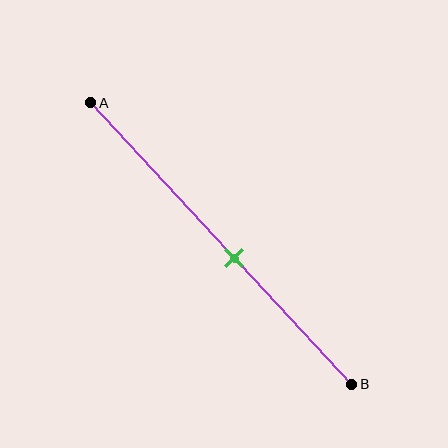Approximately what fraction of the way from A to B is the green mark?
The green mark is approximately 55% of the way from A to B.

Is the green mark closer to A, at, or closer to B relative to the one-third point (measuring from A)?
The green mark is closer to point B than the one-third point of segment AB.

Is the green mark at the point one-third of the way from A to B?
No, the mark is at about 55% from A, not at the 33% one-third point.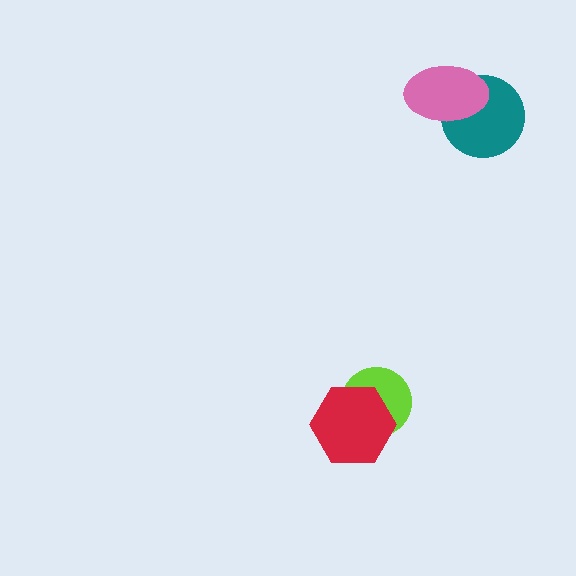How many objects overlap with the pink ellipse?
1 object overlaps with the pink ellipse.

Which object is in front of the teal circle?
The pink ellipse is in front of the teal circle.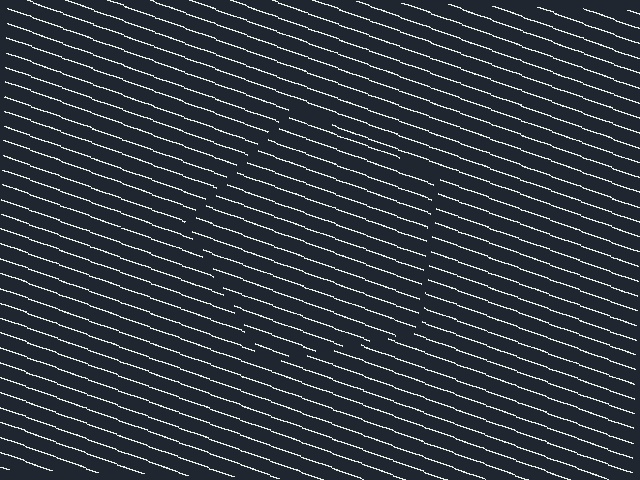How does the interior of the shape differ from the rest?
The interior of the shape contains the same grating, shifted by half a period — the contour is defined by the phase discontinuity where line-ends from the inner and outer gratings abut.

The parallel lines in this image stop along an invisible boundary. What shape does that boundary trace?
An illusory pentagon. The interior of the shape contains the same grating, shifted by half a period — the contour is defined by the phase discontinuity where line-ends from the inner and outer gratings abut.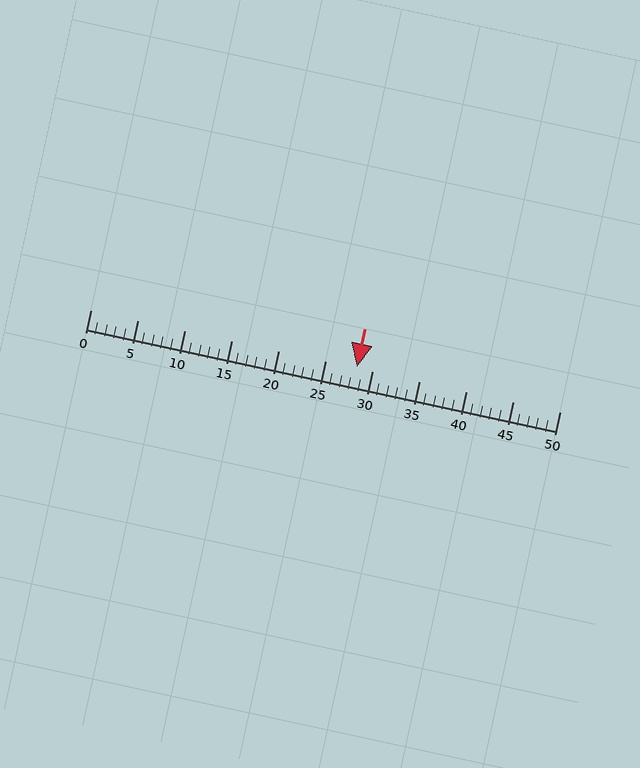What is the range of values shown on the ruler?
The ruler shows values from 0 to 50.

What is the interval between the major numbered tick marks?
The major tick marks are spaced 5 units apart.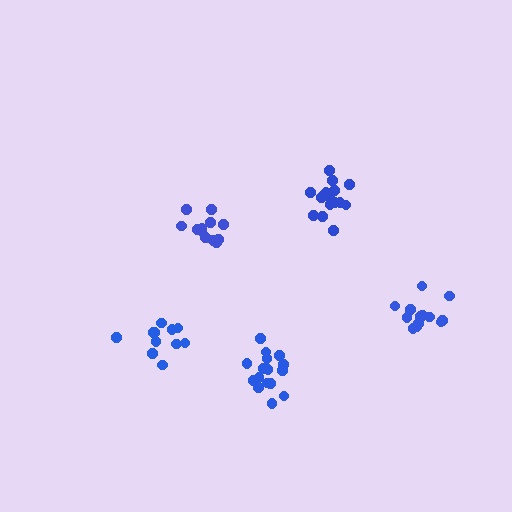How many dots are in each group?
Group 1: 16 dots, Group 2: 11 dots, Group 3: 16 dots, Group 4: 13 dots, Group 5: 12 dots (68 total).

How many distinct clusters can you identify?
There are 5 distinct clusters.